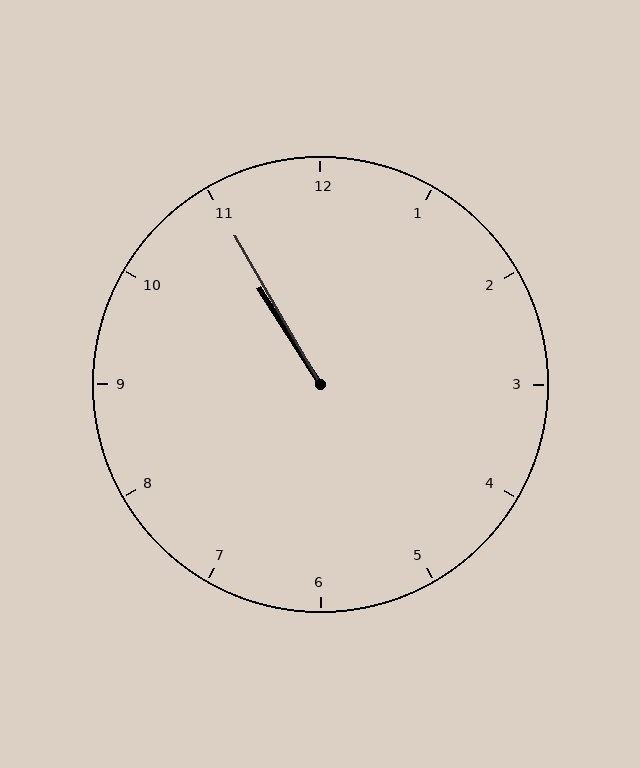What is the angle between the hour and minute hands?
Approximately 2 degrees.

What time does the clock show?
10:55.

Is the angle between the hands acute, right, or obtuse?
It is acute.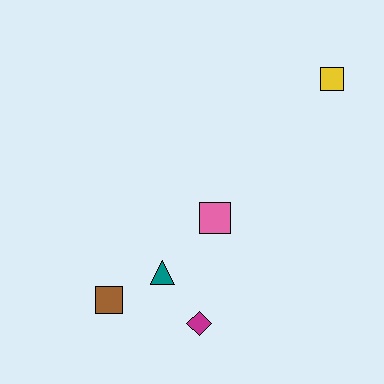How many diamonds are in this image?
There is 1 diamond.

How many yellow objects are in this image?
There is 1 yellow object.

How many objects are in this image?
There are 5 objects.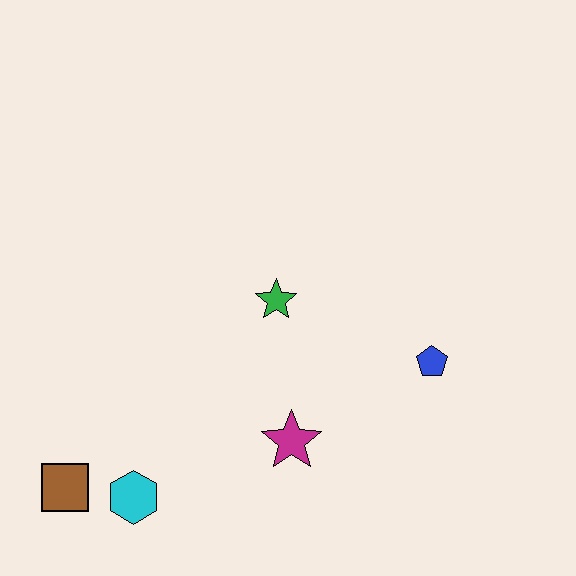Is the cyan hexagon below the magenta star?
Yes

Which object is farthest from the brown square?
The blue pentagon is farthest from the brown square.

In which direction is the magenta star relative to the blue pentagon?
The magenta star is to the left of the blue pentagon.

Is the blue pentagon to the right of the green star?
Yes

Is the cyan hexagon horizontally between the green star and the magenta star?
No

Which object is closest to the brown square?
The cyan hexagon is closest to the brown square.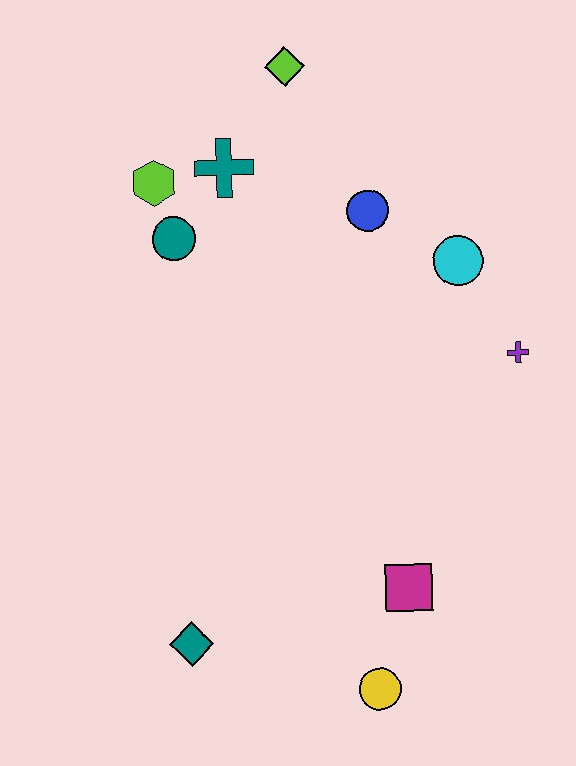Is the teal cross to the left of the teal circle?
No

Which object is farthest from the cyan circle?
The teal diamond is farthest from the cyan circle.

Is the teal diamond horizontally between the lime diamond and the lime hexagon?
Yes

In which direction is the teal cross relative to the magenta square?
The teal cross is above the magenta square.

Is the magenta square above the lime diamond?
No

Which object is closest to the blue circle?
The cyan circle is closest to the blue circle.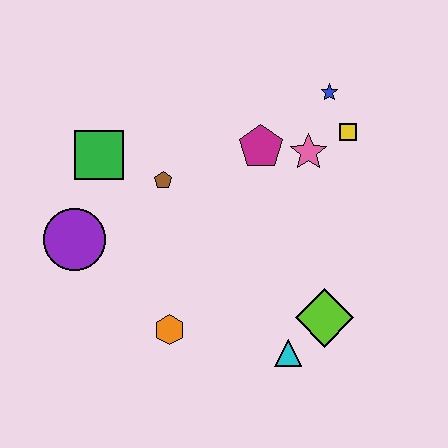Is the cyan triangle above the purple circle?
No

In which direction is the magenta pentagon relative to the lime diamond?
The magenta pentagon is above the lime diamond.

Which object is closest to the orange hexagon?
The cyan triangle is closest to the orange hexagon.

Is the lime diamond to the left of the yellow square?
Yes